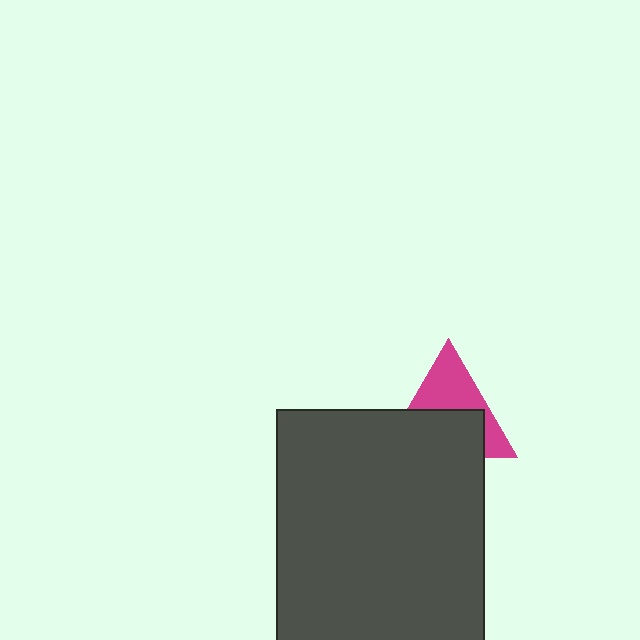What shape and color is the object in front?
The object in front is a dark gray rectangle.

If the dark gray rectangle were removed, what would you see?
You would see the complete magenta triangle.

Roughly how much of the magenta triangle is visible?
About half of it is visible (roughly 47%).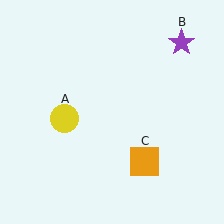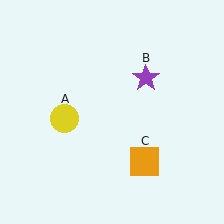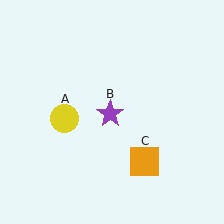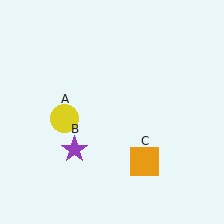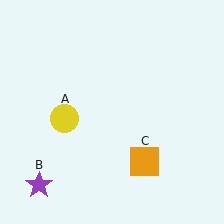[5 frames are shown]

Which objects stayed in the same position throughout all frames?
Yellow circle (object A) and orange square (object C) remained stationary.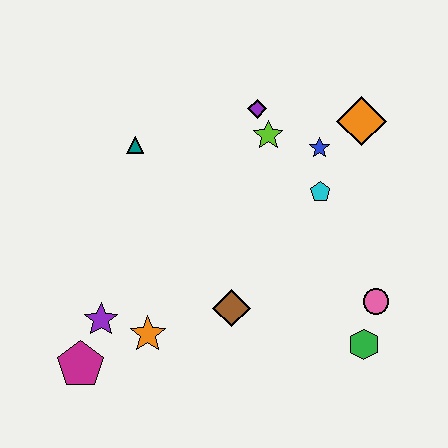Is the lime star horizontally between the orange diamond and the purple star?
Yes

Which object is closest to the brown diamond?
The orange star is closest to the brown diamond.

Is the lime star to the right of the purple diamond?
Yes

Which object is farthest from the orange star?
The orange diamond is farthest from the orange star.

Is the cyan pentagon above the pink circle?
Yes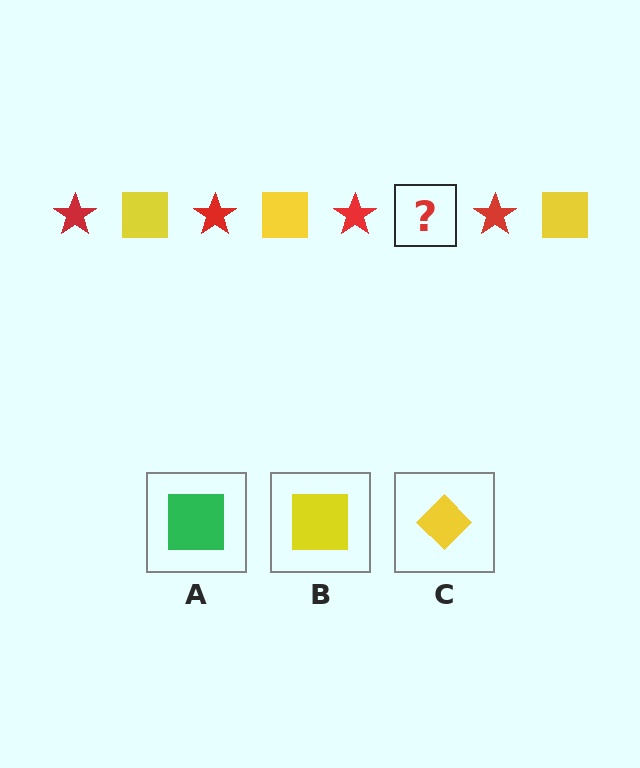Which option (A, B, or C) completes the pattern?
B.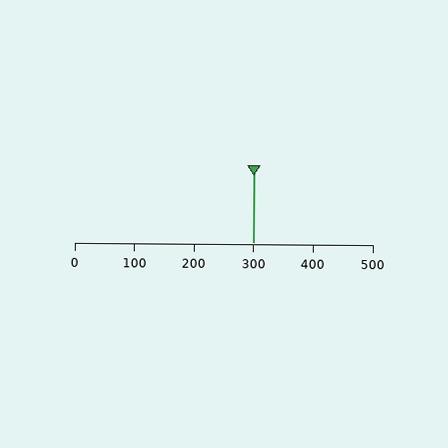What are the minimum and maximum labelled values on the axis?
The axis runs from 0 to 500.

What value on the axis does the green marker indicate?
The marker indicates approximately 300.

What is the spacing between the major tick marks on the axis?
The major ticks are spaced 100 apart.